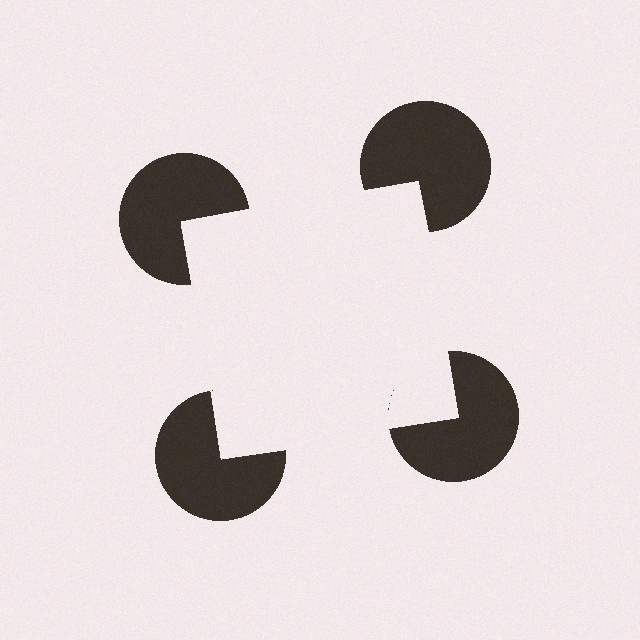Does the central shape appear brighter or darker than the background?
It typically appears slightly brighter than the background, even though no actual brightness change is drawn.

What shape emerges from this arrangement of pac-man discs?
An illusory square — its edges are inferred from the aligned wedge cuts in the pac-man discs, not physically drawn.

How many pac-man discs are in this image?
There are 4 — one at each vertex of the illusory square.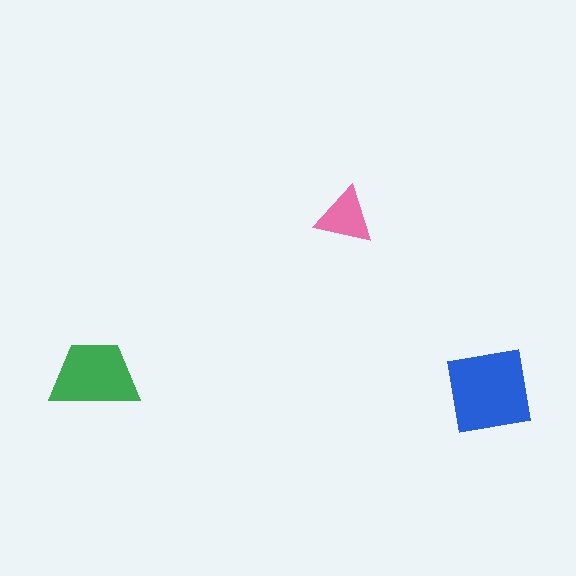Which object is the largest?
The blue square.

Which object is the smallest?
The pink triangle.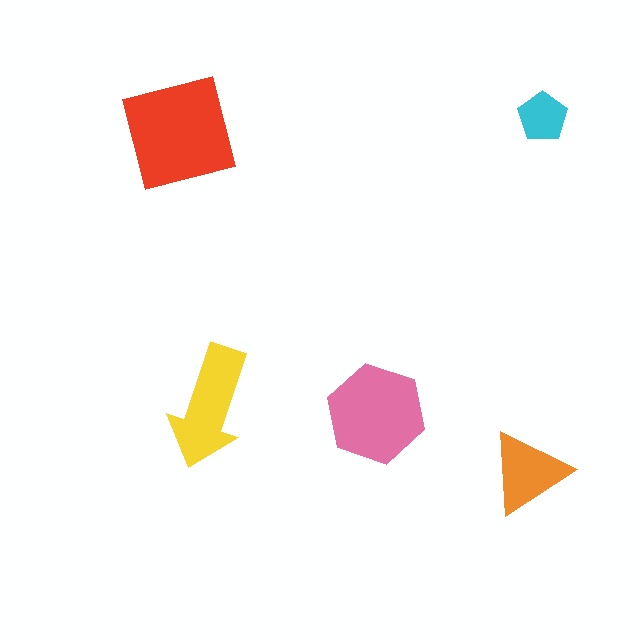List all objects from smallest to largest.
The cyan pentagon, the orange triangle, the yellow arrow, the pink hexagon, the red square.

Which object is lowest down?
The orange triangle is bottommost.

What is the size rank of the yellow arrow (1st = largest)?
3rd.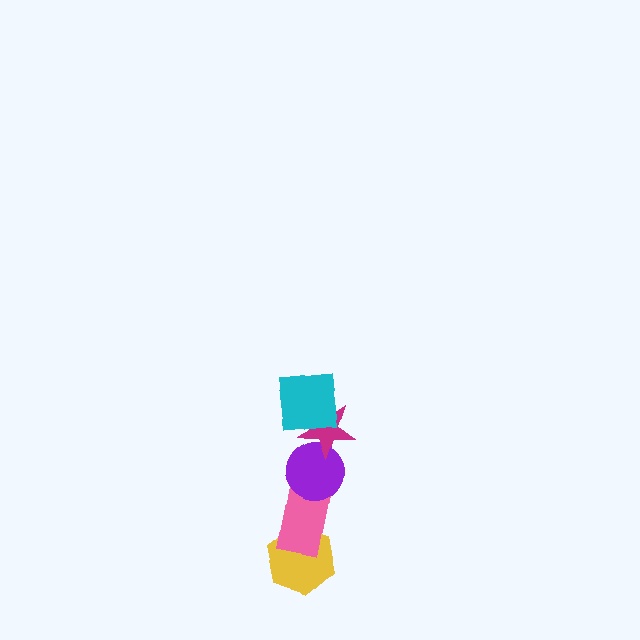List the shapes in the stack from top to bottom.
From top to bottom: the cyan square, the magenta star, the purple circle, the pink rectangle, the yellow hexagon.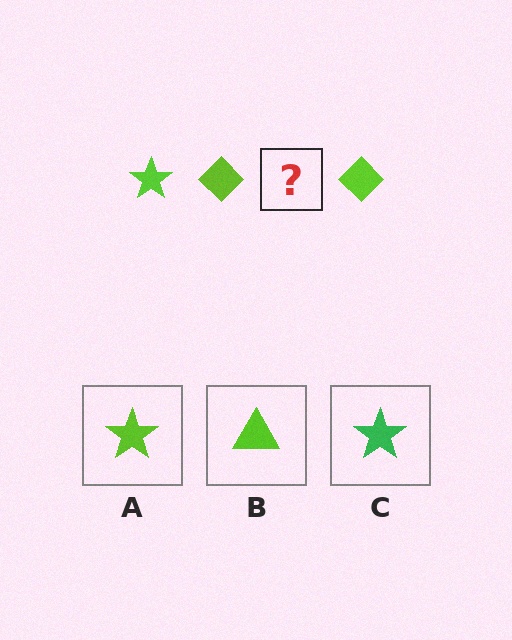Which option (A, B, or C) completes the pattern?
A.